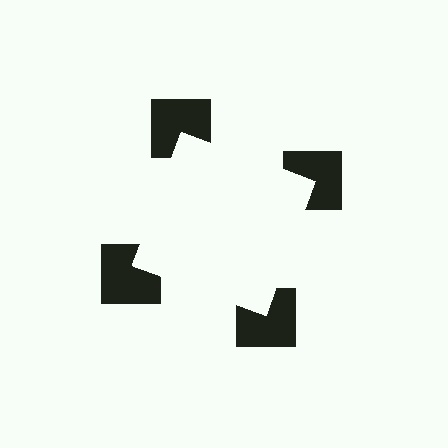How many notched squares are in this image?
There are 4 — one at each vertex of the illusory square.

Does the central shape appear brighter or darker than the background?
It typically appears slightly brighter than the background, even though no actual brightness change is drawn.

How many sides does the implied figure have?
4 sides.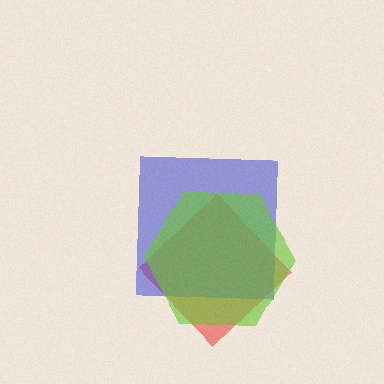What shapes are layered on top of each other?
The layered shapes are: a red diamond, a blue square, a lime hexagon.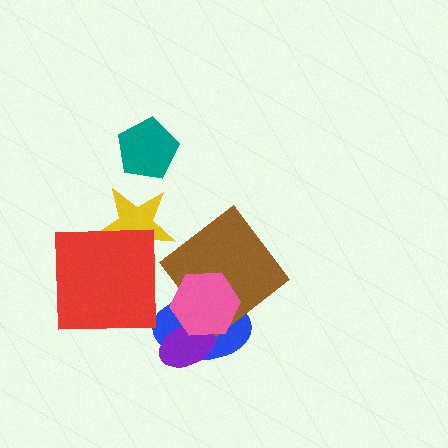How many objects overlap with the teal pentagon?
0 objects overlap with the teal pentagon.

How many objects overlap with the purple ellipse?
2 objects overlap with the purple ellipse.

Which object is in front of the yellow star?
The red square is in front of the yellow star.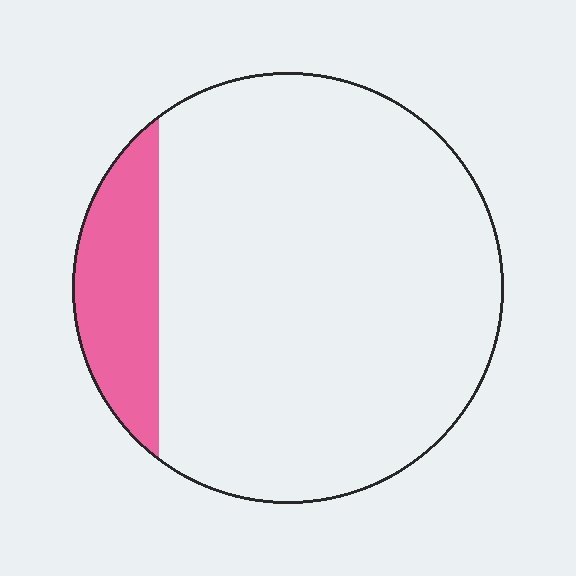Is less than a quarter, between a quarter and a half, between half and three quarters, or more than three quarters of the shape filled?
Less than a quarter.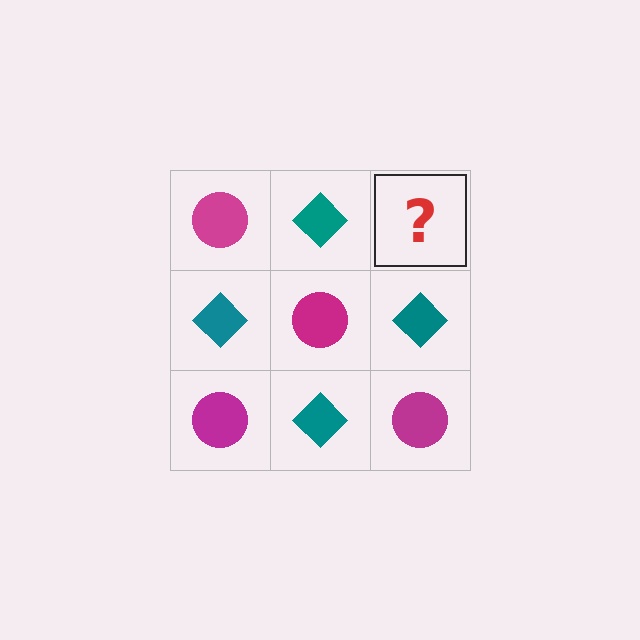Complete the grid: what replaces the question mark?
The question mark should be replaced with a magenta circle.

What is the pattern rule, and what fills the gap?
The rule is that it alternates magenta circle and teal diamond in a checkerboard pattern. The gap should be filled with a magenta circle.